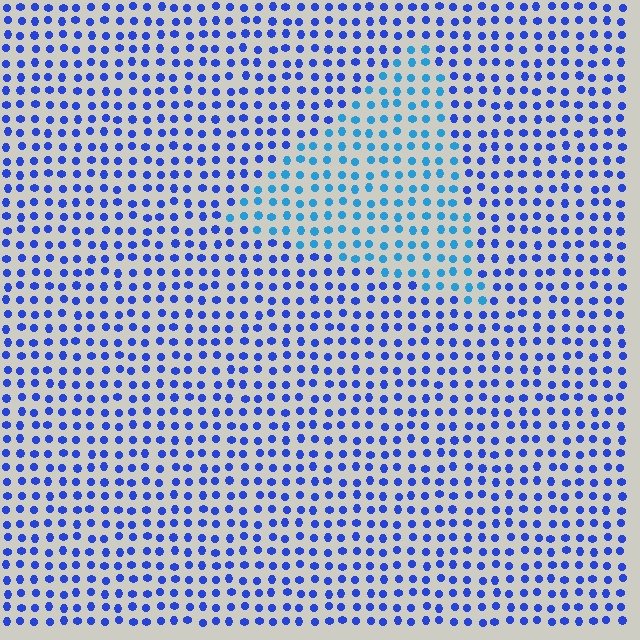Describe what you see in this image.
The image is filled with small blue elements in a uniform arrangement. A triangle-shaped region is visible where the elements are tinted to a slightly different hue, forming a subtle color boundary.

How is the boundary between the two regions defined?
The boundary is defined purely by a slight shift in hue (about 30 degrees). Spacing, size, and orientation are identical on both sides.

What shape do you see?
I see a triangle.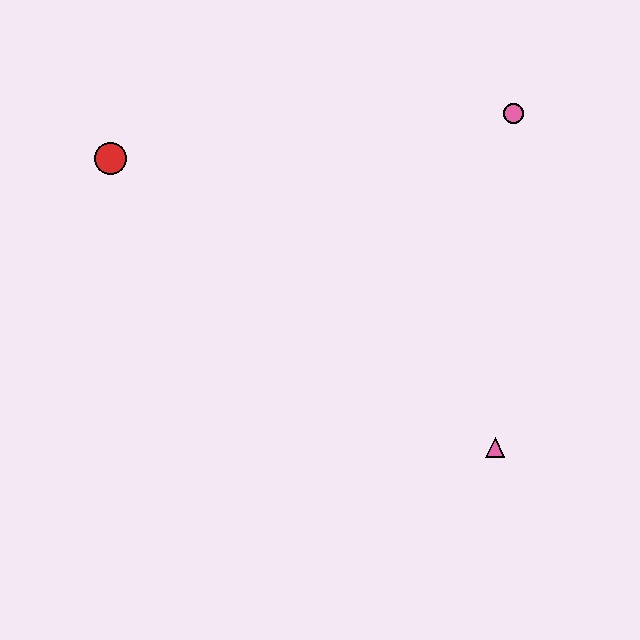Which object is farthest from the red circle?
The pink triangle is farthest from the red circle.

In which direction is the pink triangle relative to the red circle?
The pink triangle is to the right of the red circle.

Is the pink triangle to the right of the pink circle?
No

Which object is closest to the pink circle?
The pink triangle is closest to the pink circle.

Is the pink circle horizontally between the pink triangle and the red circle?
No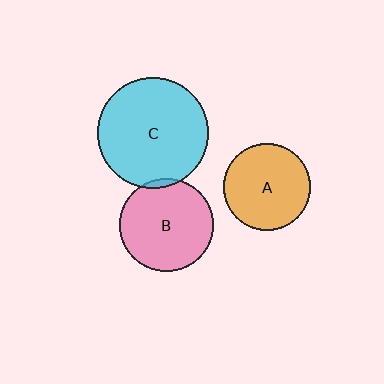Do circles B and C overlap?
Yes.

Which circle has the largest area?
Circle C (cyan).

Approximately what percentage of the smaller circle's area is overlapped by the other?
Approximately 5%.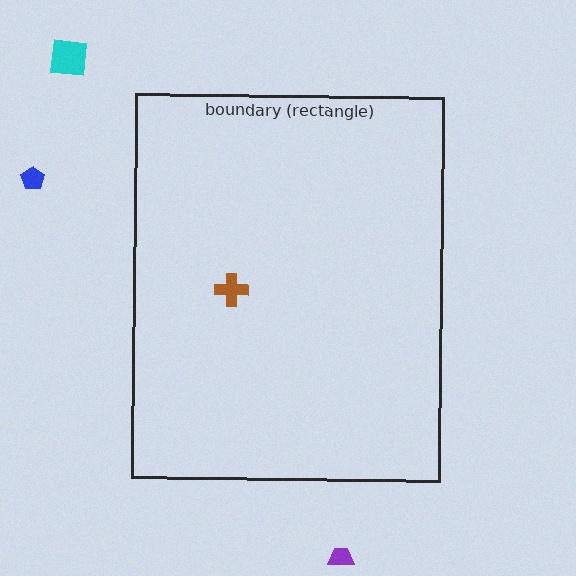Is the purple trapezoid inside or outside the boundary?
Outside.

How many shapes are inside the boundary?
1 inside, 3 outside.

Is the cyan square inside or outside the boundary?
Outside.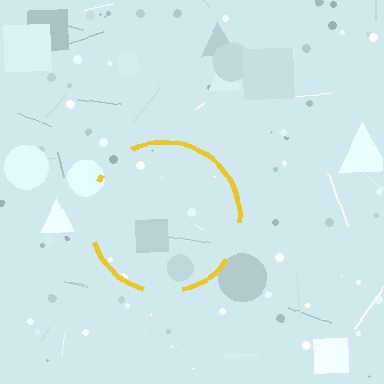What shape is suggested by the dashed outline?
The dashed outline suggests a circle.